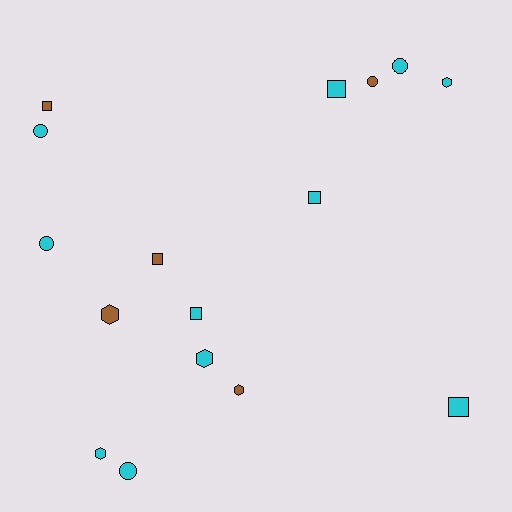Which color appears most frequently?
Cyan, with 11 objects.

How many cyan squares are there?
There are 4 cyan squares.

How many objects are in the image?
There are 16 objects.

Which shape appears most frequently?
Square, with 6 objects.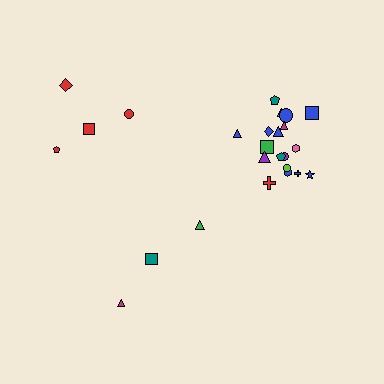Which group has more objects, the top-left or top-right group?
The top-right group.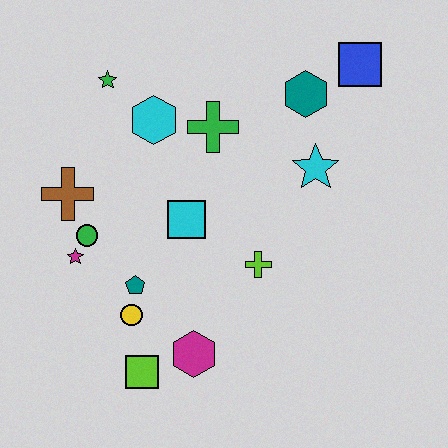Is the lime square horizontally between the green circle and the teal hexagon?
Yes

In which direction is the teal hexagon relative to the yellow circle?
The teal hexagon is above the yellow circle.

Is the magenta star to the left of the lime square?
Yes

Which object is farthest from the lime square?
The blue square is farthest from the lime square.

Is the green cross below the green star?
Yes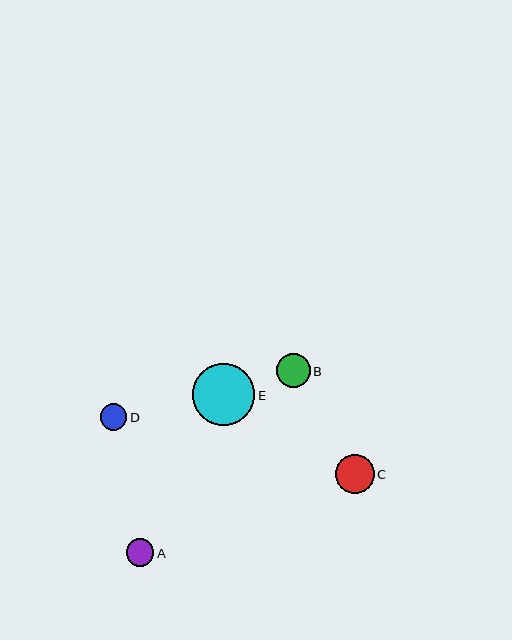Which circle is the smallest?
Circle D is the smallest with a size of approximately 26 pixels.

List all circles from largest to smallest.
From largest to smallest: E, C, B, A, D.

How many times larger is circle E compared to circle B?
Circle E is approximately 1.9 times the size of circle B.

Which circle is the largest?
Circle E is the largest with a size of approximately 62 pixels.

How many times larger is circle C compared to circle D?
Circle C is approximately 1.5 times the size of circle D.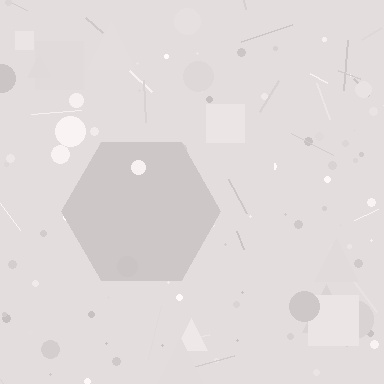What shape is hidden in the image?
A hexagon is hidden in the image.